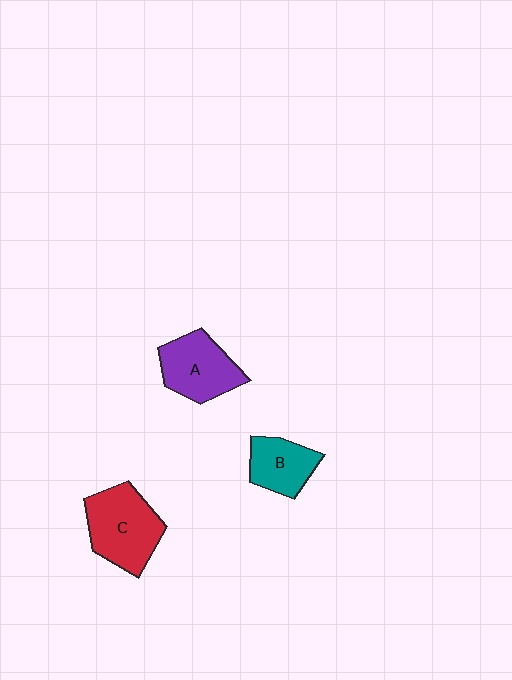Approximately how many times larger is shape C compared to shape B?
Approximately 1.6 times.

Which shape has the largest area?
Shape C (red).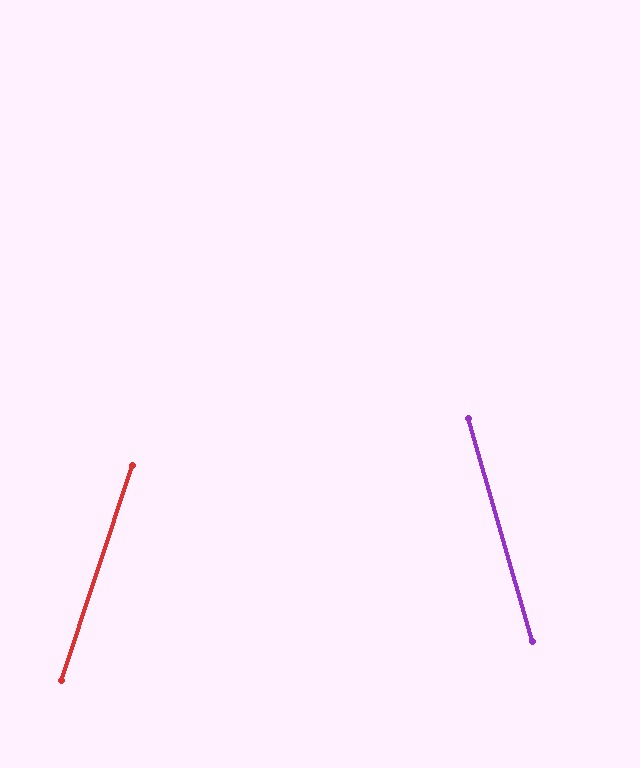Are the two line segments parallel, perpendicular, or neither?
Neither parallel nor perpendicular — they differ by about 34°.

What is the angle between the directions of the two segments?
Approximately 34 degrees.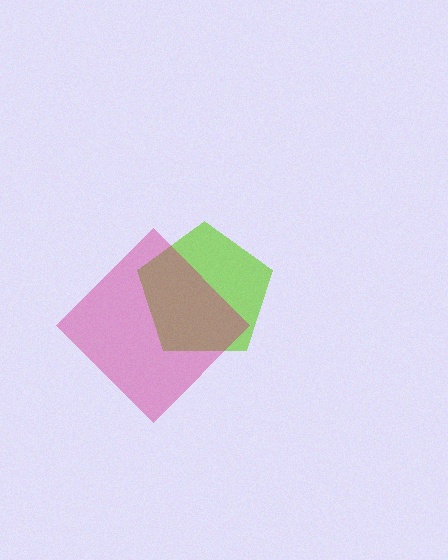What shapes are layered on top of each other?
The layered shapes are: a lime pentagon, a magenta diamond.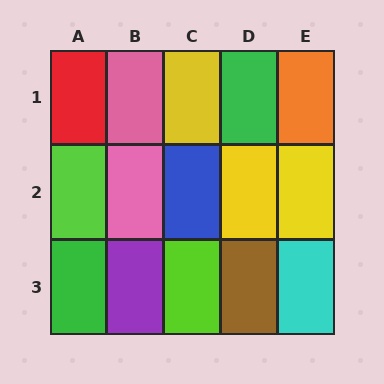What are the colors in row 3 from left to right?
Green, purple, lime, brown, cyan.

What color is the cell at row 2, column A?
Lime.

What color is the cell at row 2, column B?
Pink.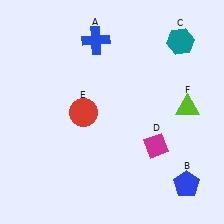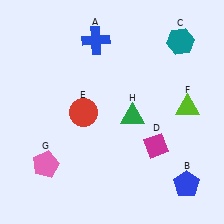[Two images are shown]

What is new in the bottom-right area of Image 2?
A green triangle (H) was added in the bottom-right area of Image 2.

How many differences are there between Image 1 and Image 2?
There are 2 differences between the two images.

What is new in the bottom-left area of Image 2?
A pink pentagon (G) was added in the bottom-left area of Image 2.